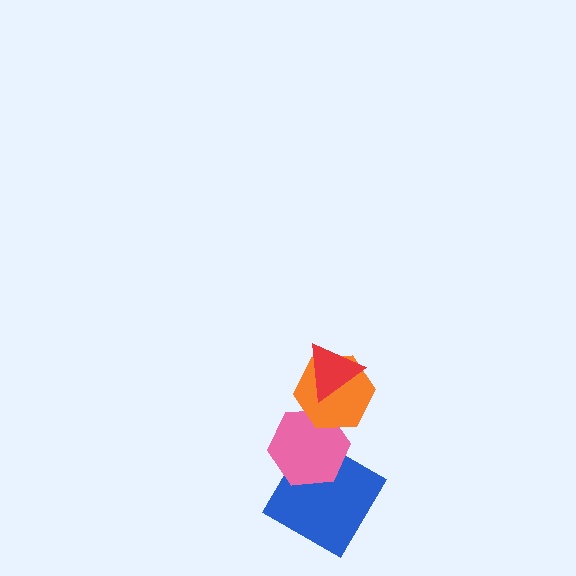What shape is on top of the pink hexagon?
The orange hexagon is on top of the pink hexagon.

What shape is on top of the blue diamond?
The pink hexagon is on top of the blue diamond.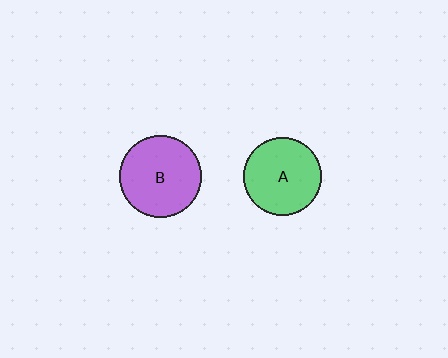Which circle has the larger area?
Circle B (purple).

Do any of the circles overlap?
No, none of the circles overlap.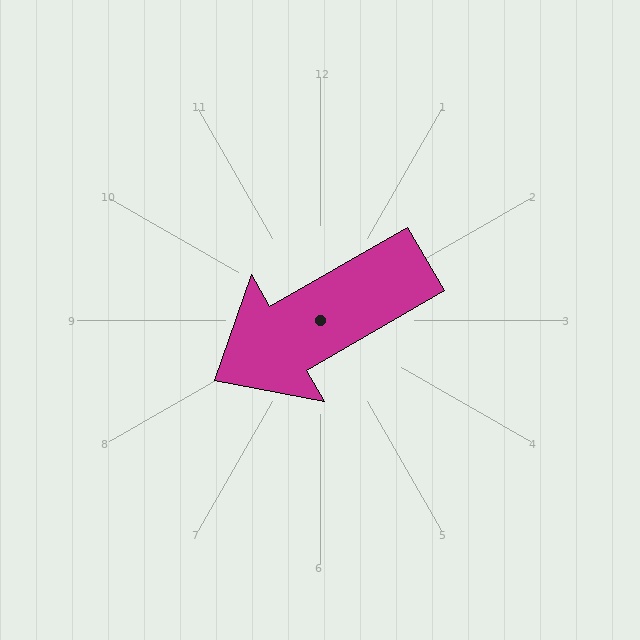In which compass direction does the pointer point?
Southwest.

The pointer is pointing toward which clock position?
Roughly 8 o'clock.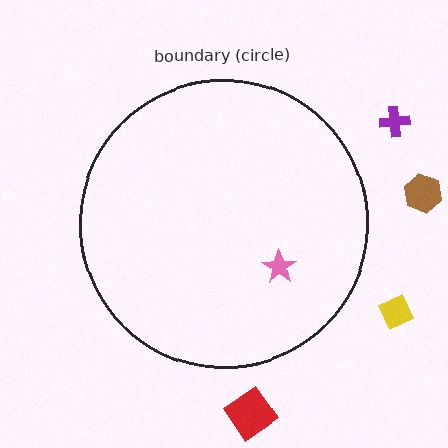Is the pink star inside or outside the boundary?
Inside.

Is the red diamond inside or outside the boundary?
Outside.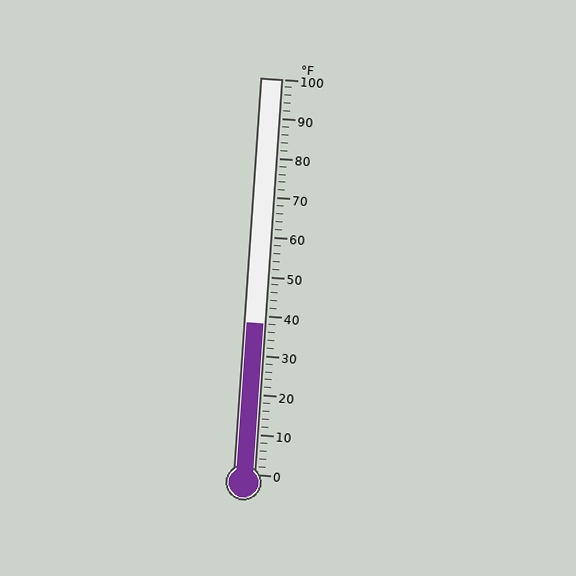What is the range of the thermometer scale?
The thermometer scale ranges from 0°F to 100°F.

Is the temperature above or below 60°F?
The temperature is below 60°F.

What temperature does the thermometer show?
The thermometer shows approximately 38°F.